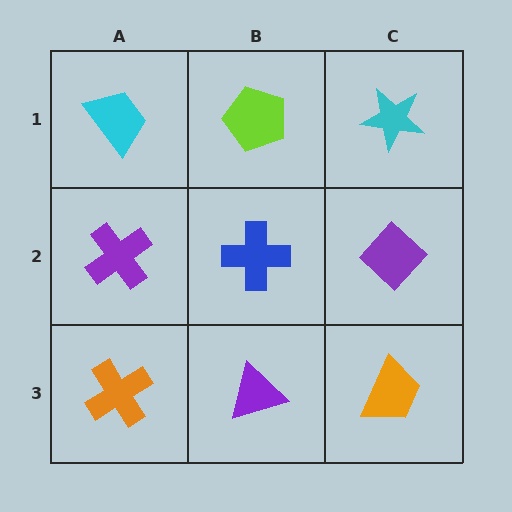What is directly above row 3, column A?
A purple cross.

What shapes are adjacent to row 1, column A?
A purple cross (row 2, column A), a lime pentagon (row 1, column B).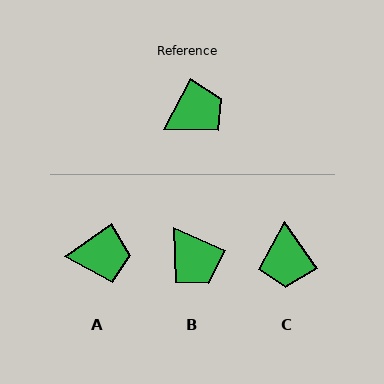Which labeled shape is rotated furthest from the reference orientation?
C, about 117 degrees away.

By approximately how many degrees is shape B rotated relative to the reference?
Approximately 86 degrees clockwise.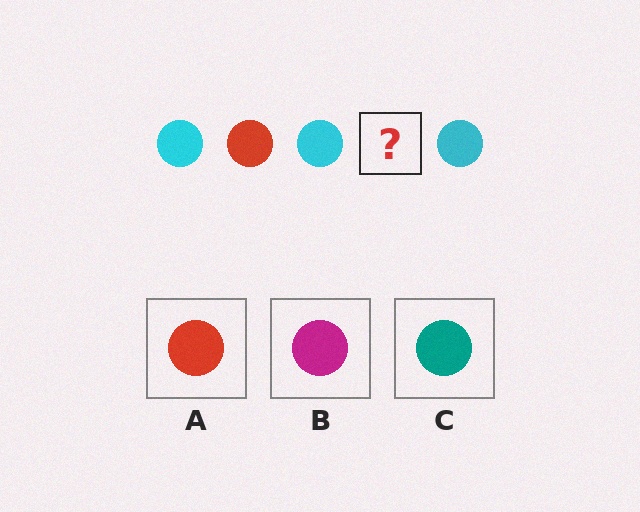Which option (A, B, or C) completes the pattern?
A.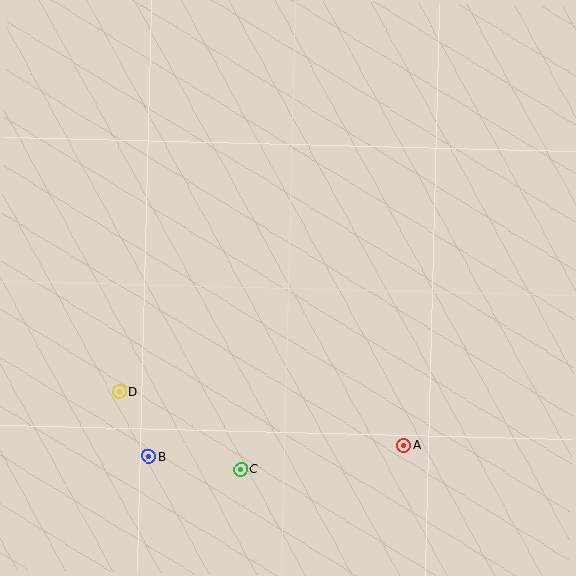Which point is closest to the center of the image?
Point C at (241, 469) is closest to the center.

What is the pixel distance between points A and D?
The distance between A and D is 289 pixels.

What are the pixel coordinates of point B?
Point B is at (148, 456).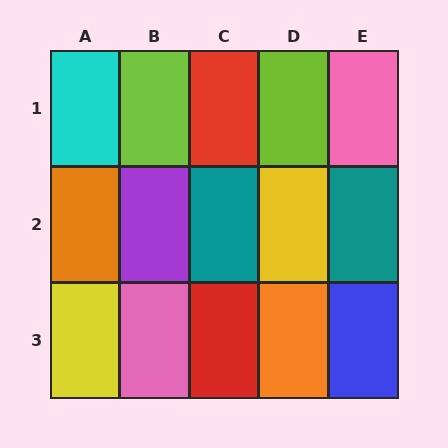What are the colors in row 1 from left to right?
Cyan, lime, red, lime, pink.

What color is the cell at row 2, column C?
Teal.